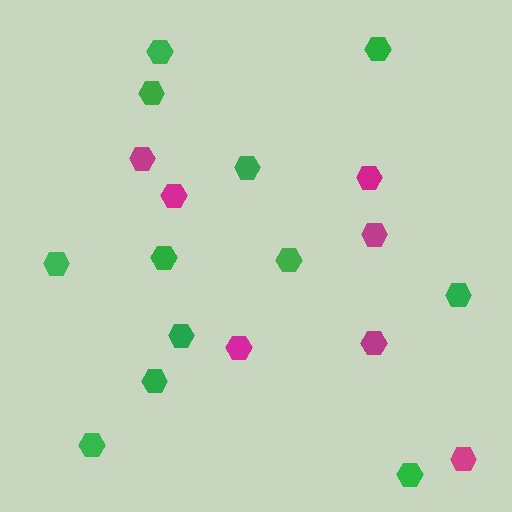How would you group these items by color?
There are 2 groups: one group of green hexagons (12) and one group of magenta hexagons (7).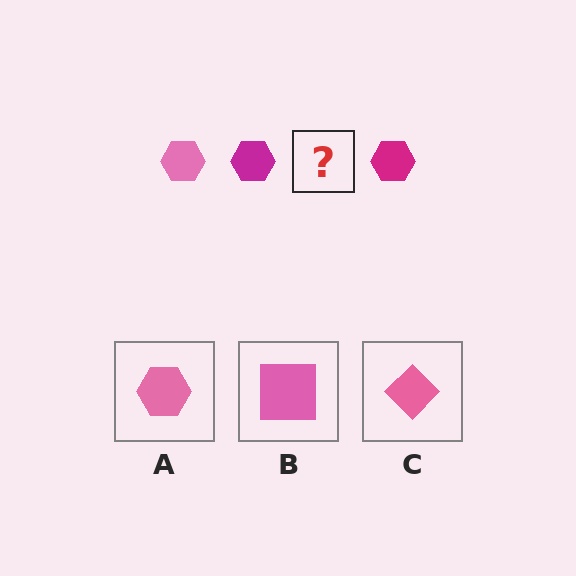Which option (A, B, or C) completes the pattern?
A.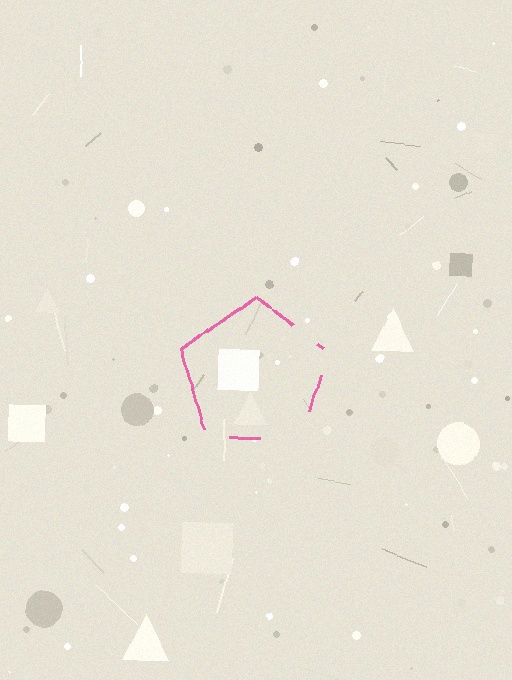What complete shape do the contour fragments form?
The contour fragments form a pentagon.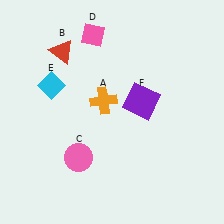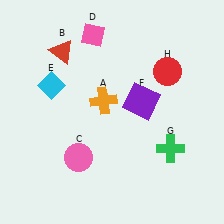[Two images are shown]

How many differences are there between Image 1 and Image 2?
There are 2 differences between the two images.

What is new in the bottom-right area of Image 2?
A green cross (G) was added in the bottom-right area of Image 2.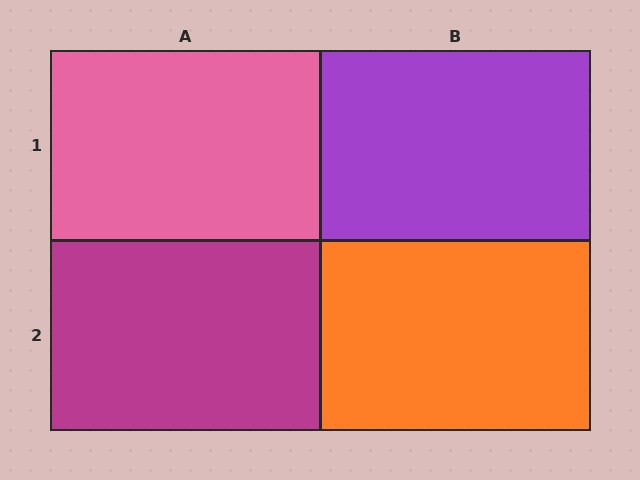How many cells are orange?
1 cell is orange.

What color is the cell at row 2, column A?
Magenta.